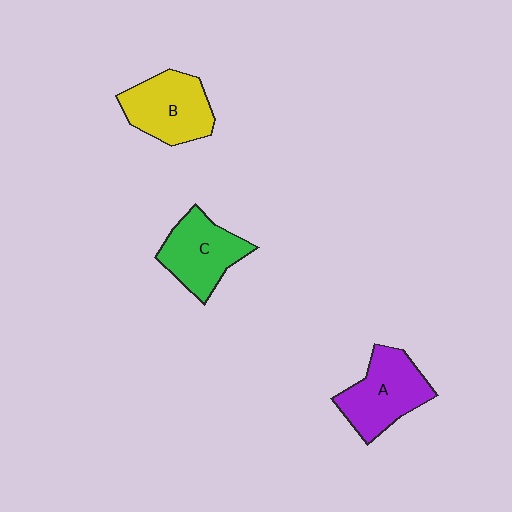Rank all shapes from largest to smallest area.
From largest to smallest: A (purple), B (yellow), C (green).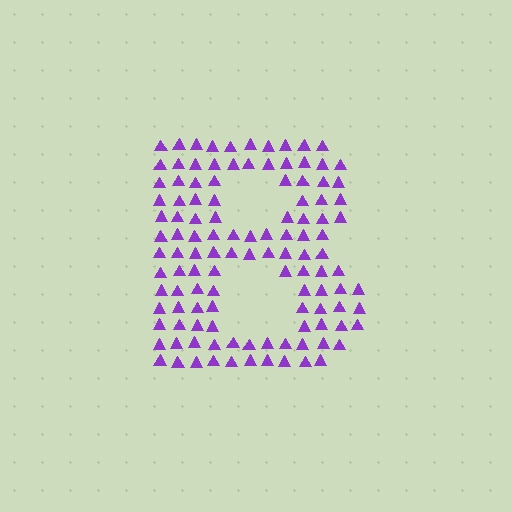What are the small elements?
The small elements are triangles.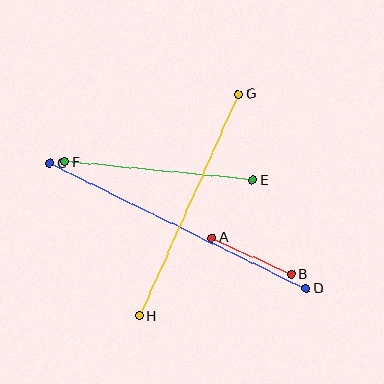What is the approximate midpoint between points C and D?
The midpoint is at approximately (178, 226) pixels.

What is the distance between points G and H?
The distance is approximately 243 pixels.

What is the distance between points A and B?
The distance is approximately 87 pixels.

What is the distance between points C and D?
The distance is approximately 285 pixels.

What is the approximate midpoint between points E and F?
The midpoint is at approximately (159, 171) pixels.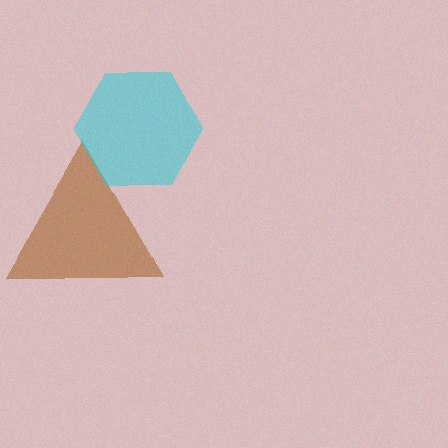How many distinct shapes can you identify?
There are 2 distinct shapes: a brown triangle, a cyan hexagon.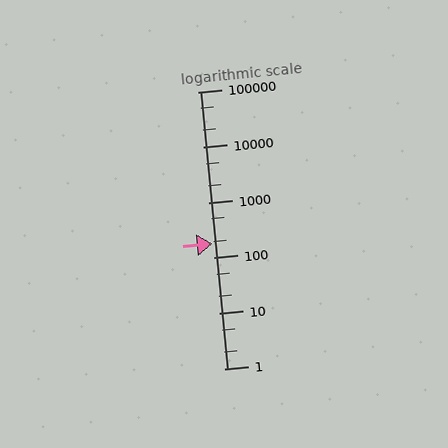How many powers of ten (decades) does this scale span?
The scale spans 5 decades, from 1 to 100000.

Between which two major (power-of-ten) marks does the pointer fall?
The pointer is between 100 and 1000.